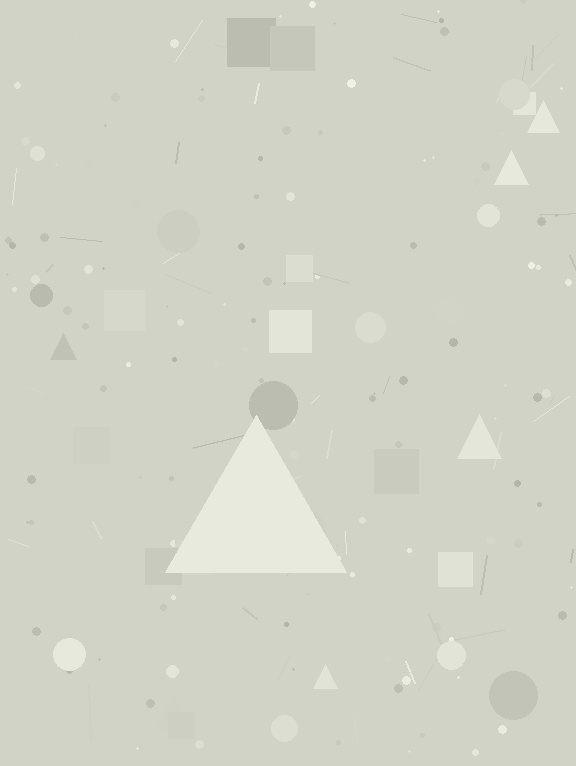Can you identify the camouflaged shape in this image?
The camouflaged shape is a triangle.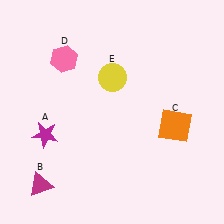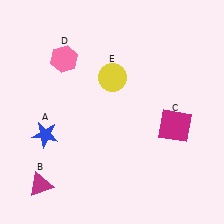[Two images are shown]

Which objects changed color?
A changed from magenta to blue. C changed from orange to magenta.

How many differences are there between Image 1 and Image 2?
There are 2 differences between the two images.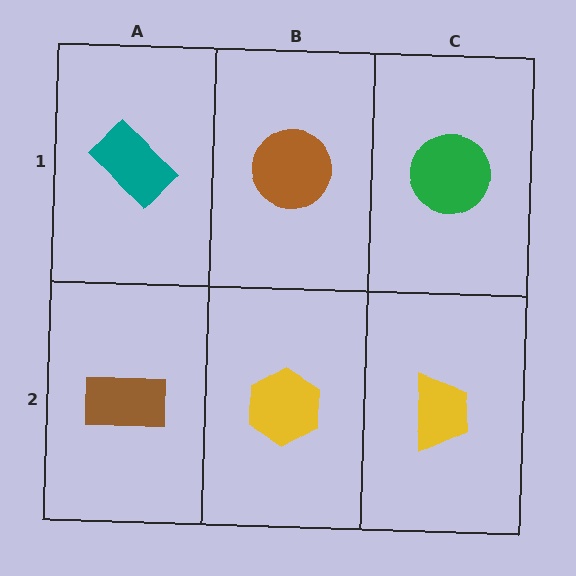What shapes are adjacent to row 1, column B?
A yellow hexagon (row 2, column B), a teal rectangle (row 1, column A), a green circle (row 1, column C).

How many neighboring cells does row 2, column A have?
2.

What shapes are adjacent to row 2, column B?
A brown circle (row 1, column B), a brown rectangle (row 2, column A), a yellow trapezoid (row 2, column C).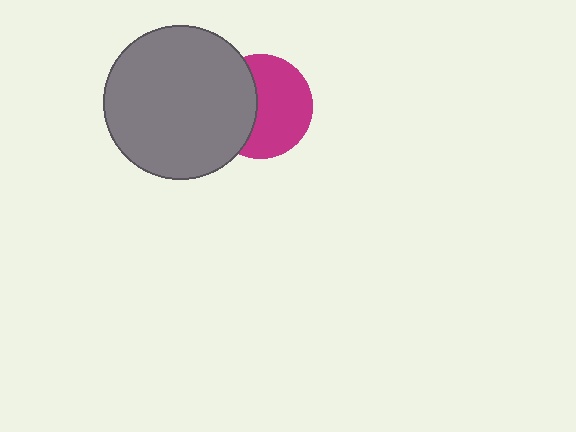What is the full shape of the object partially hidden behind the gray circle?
The partially hidden object is a magenta circle.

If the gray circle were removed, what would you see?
You would see the complete magenta circle.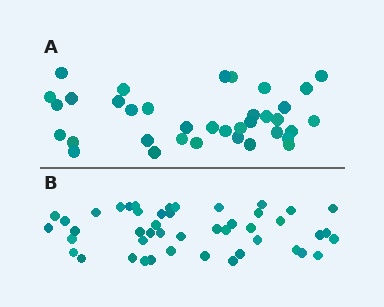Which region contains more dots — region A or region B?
Region B (the bottom region) has more dots.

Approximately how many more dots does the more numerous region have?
Region B has roughly 10 or so more dots than region A.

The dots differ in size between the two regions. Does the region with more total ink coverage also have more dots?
No. Region A has more total ink coverage because its dots are larger, but region B actually contains more individual dots. Total area can be misleading — the number of items is what matters here.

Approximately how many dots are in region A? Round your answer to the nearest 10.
About 40 dots. (The exact count is 36, which rounds to 40.)